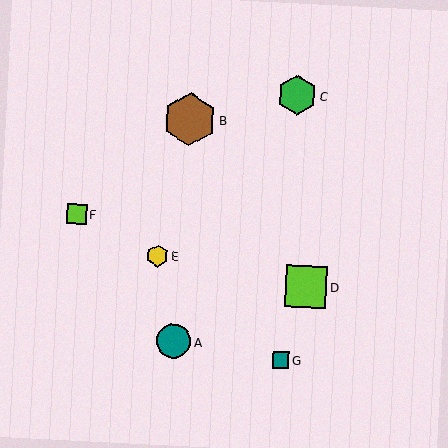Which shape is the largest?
The brown hexagon (labeled B) is the largest.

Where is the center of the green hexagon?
The center of the green hexagon is at (297, 95).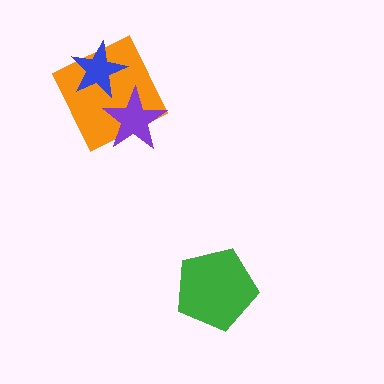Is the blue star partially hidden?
No, no other shape covers it.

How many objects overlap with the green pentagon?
0 objects overlap with the green pentagon.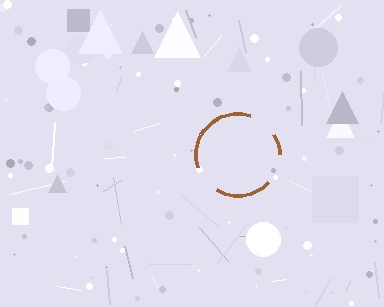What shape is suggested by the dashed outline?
The dashed outline suggests a circle.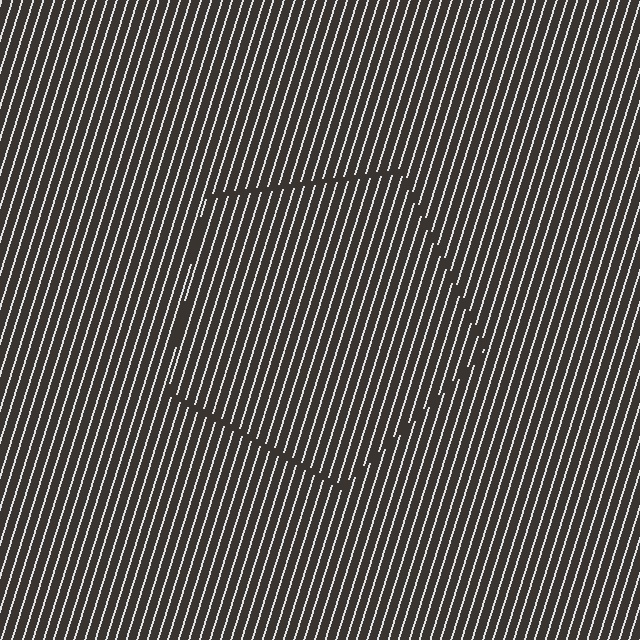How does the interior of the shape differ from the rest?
The interior of the shape contains the same grating, shifted by half a period — the contour is defined by the phase discontinuity where line-ends from the inner and outer gratings abut.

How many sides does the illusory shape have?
5 sides — the line-ends trace a pentagon.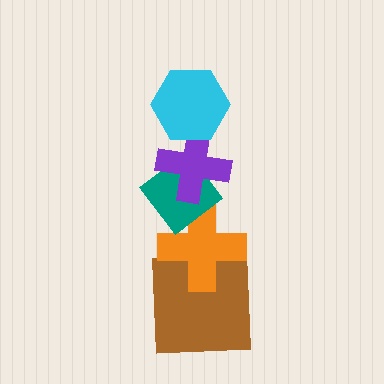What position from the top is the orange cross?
The orange cross is 4th from the top.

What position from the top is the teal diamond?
The teal diamond is 3rd from the top.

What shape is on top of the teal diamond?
The purple cross is on top of the teal diamond.